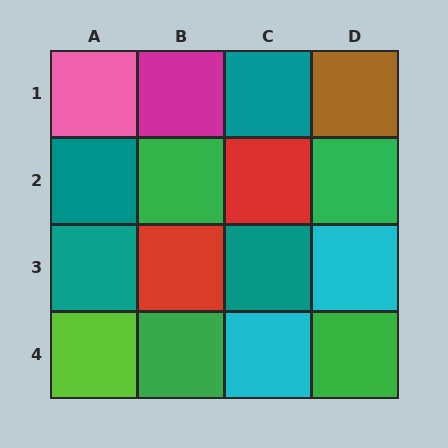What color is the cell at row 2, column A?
Teal.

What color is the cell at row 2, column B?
Green.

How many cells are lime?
1 cell is lime.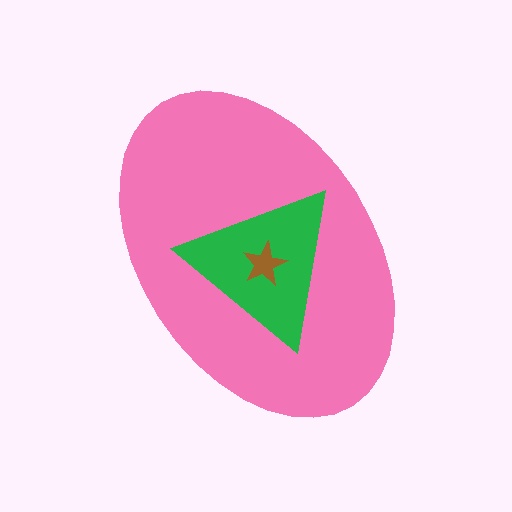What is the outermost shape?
The pink ellipse.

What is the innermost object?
The brown star.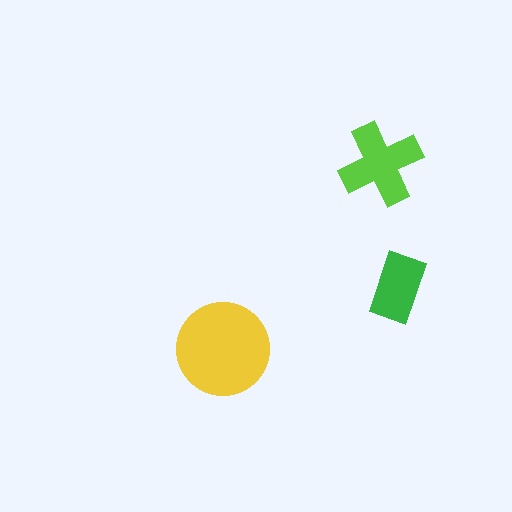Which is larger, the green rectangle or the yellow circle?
The yellow circle.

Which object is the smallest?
The green rectangle.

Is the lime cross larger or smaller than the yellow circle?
Smaller.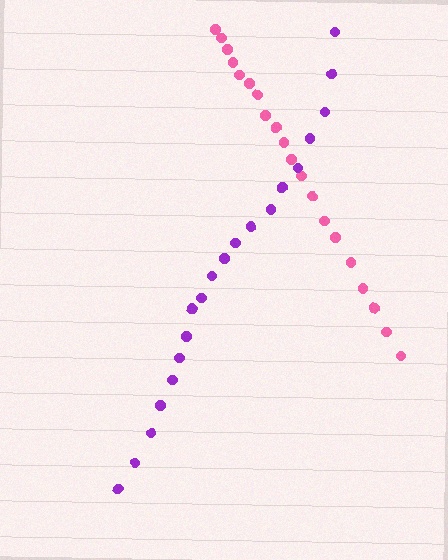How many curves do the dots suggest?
There are 2 distinct paths.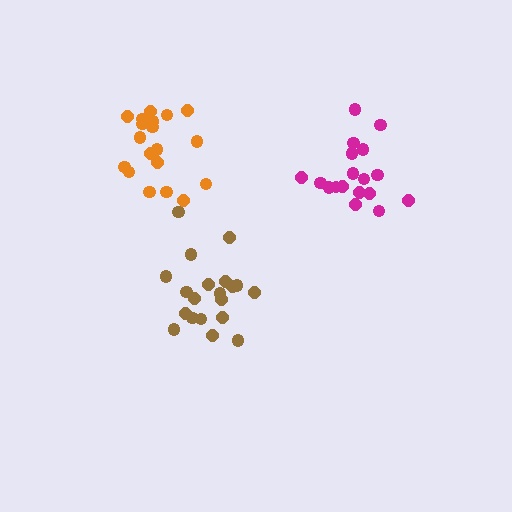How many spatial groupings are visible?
There are 3 spatial groupings.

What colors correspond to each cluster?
The clusters are colored: magenta, brown, orange.